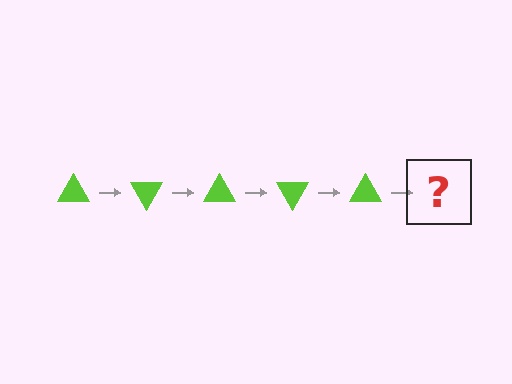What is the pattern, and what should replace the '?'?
The pattern is that the triangle rotates 60 degrees each step. The '?' should be a lime triangle rotated 300 degrees.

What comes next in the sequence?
The next element should be a lime triangle rotated 300 degrees.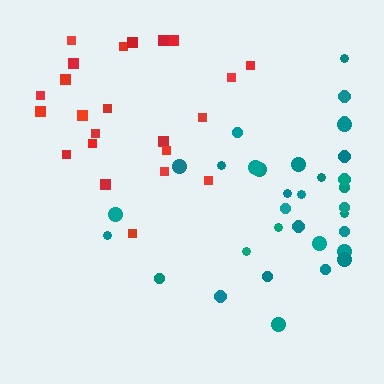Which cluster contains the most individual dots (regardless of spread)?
Teal (33).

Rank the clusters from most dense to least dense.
teal, red.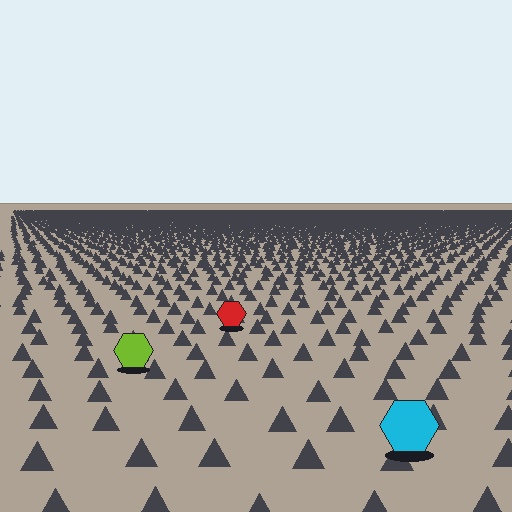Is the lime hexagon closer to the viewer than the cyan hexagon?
No. The cyan hexagon is closer — you can tell from the texture gradient: the ground texture is coarser near it.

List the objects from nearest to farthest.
From nearest to farthest: the cyan hexagon, the lime hexagon, the red hexagon.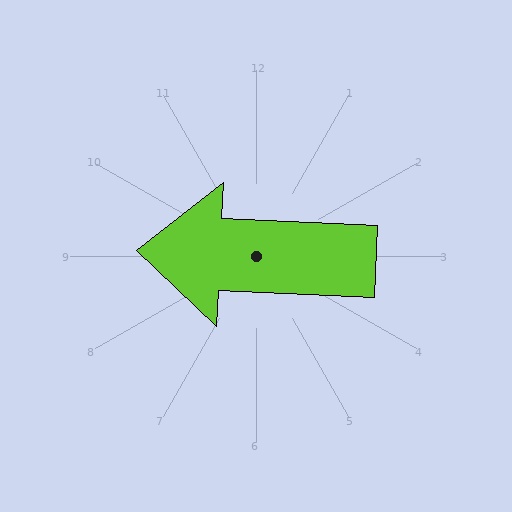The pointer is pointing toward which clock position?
Roughly 9 o'clock.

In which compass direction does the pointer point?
West.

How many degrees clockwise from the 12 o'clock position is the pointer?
Approximately 273 degrees.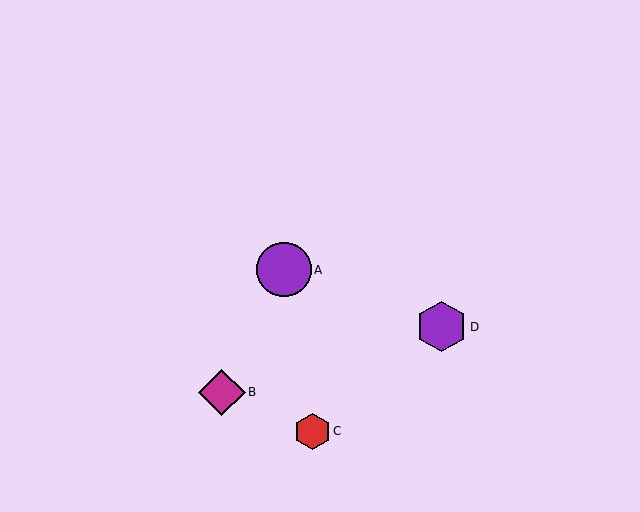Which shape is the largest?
The purple circle (labeled A) is the largest.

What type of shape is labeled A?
Shape A is a purple circle.